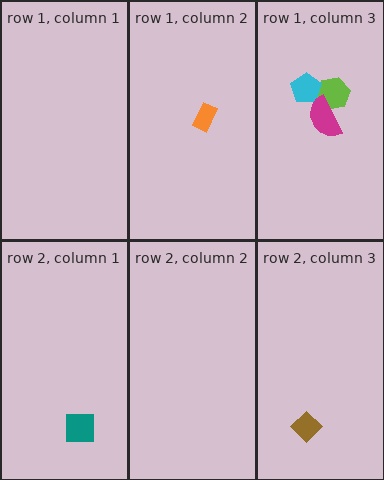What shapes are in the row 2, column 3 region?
The brown diamond.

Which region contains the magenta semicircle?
The row 1, column 3 region.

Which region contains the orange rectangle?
The row 1, column 2 region.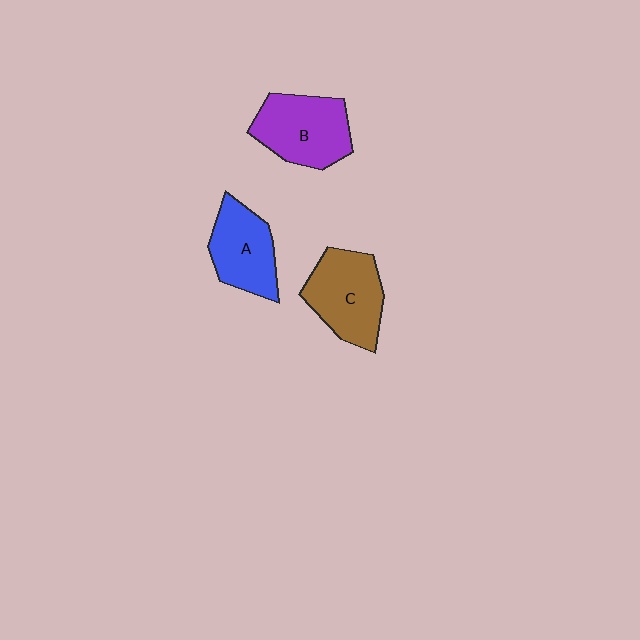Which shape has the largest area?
Shape B (purple).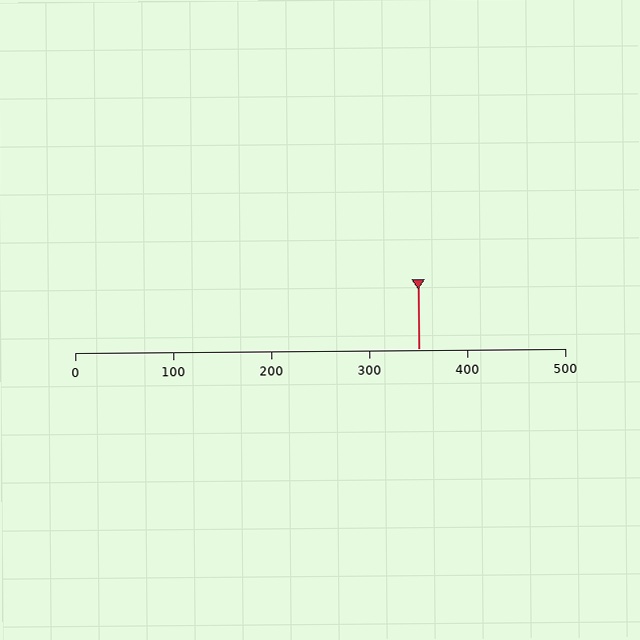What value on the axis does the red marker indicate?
The marker indicates approximately 350.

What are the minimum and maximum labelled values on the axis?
The axis runs from 0 to 500.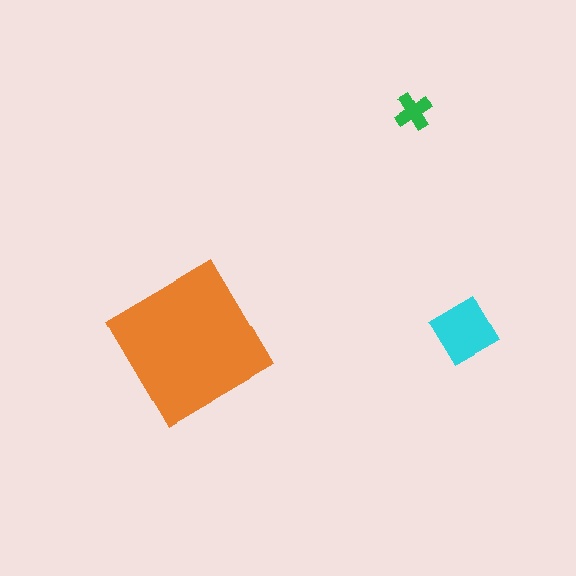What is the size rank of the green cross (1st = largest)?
3rd.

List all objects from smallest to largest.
The green cross, the cyan diamond, the orange diamond.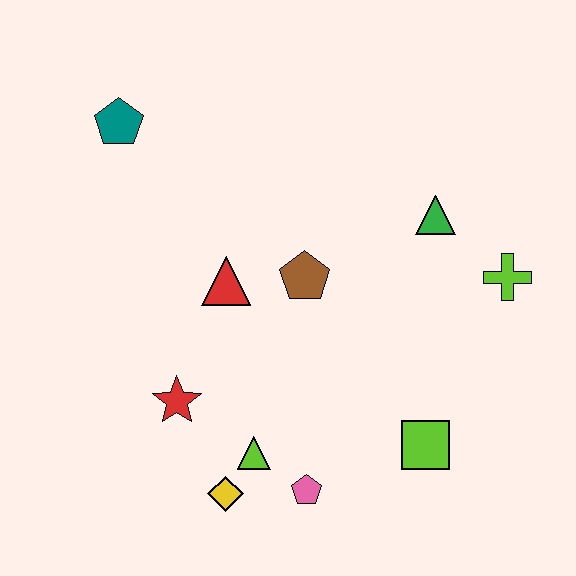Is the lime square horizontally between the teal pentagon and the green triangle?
Yes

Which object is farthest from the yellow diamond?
The teal pentagon is farthest from the yellow diamond.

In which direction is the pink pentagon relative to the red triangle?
The pink pentagon is below the red triangle.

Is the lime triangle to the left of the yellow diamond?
No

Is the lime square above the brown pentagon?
No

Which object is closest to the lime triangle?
The yellow diamond is closest to the lime triangle.